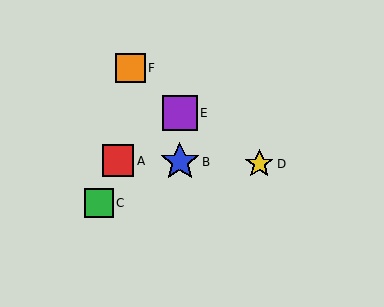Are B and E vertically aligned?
Yes, both are at x≈180.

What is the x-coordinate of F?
Object F is at x≈130.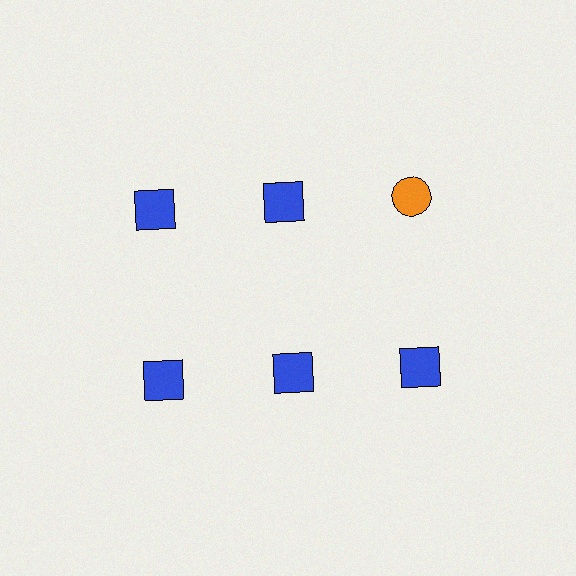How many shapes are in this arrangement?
There are 6 shapes arranged in a grid pattern.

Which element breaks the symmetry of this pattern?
The orange circle in the top row, center column breaks the symmetry. All other shapes are blue squares.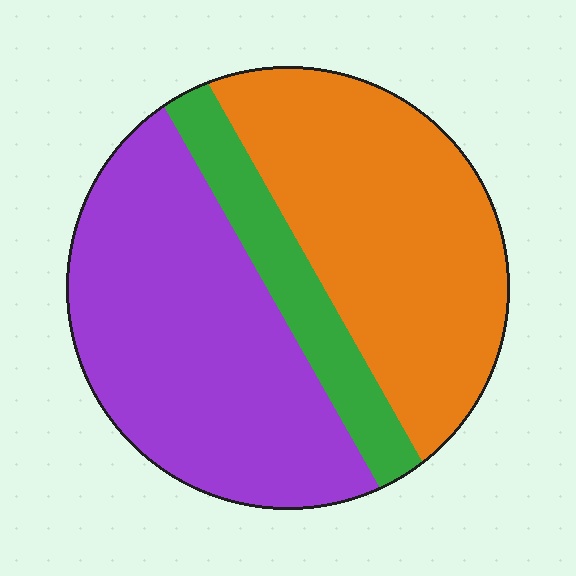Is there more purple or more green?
Purple.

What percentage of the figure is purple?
Purple covers roughly 45% of the figure.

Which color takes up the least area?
Green, at roughly 15%.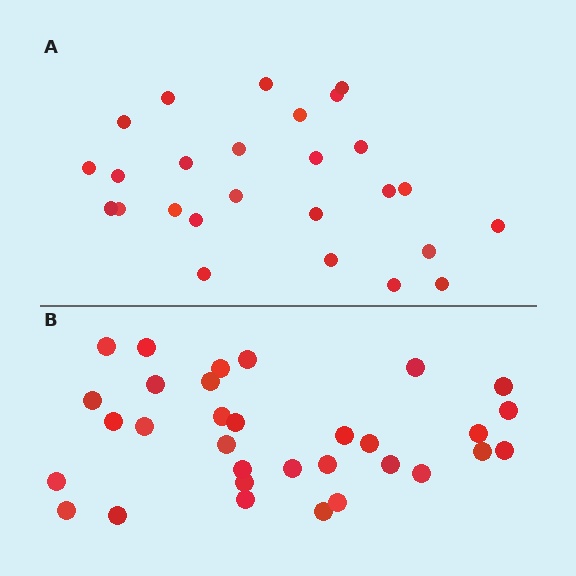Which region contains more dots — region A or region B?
Region B (the bottom region) has more dots.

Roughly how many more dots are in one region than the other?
Region B has about 6 more dots than region A.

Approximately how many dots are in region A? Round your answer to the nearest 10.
About 30 dots. (The exact count is 26, which rounds to 30.)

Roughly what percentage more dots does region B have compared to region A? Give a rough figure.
About 25% more.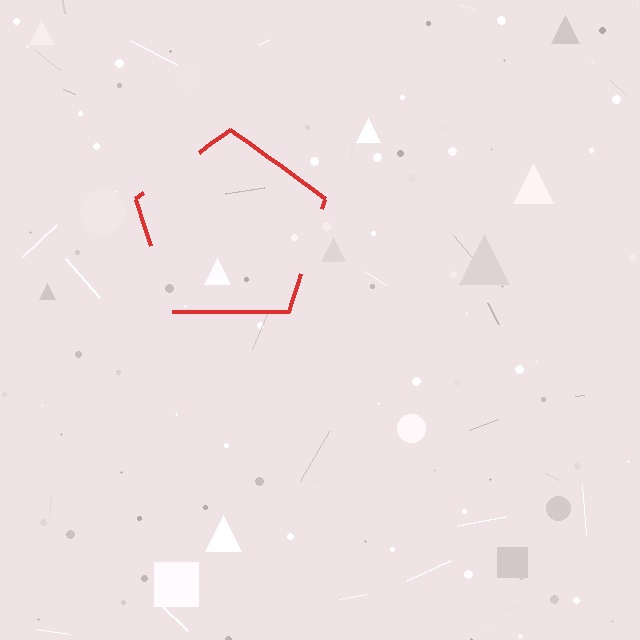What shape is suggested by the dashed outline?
The dashed outline suggests a pentagon.